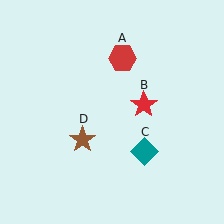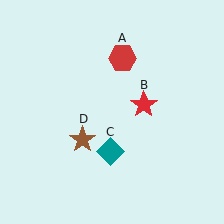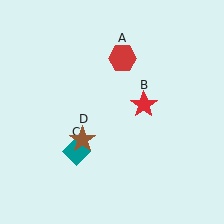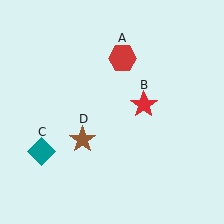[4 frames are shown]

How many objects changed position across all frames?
1 object changed position: teal diamond (object C).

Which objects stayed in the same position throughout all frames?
Red hexagon (object A) and red star (object B) and brown star (object D) remained stationary.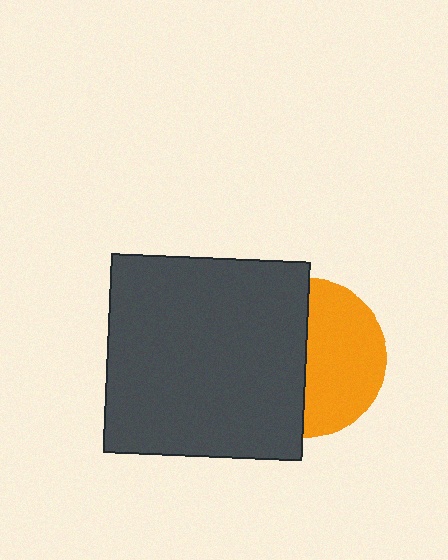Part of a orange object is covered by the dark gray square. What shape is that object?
It is a circle.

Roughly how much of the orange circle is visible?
About half of it is visible (roughly 50%).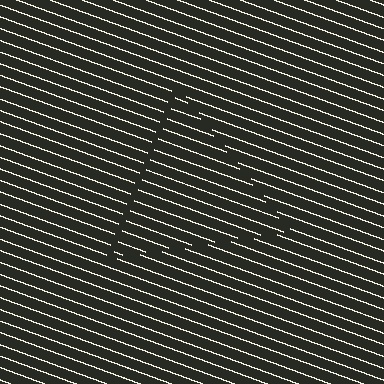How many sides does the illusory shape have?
3 sides — the line-ends trace a triangle.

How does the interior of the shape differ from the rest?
The interior of the shape contains the same grating, shifted by half a period — the contour is defined by the phase discontinuity where line-ends from the inner and outer gratings abut.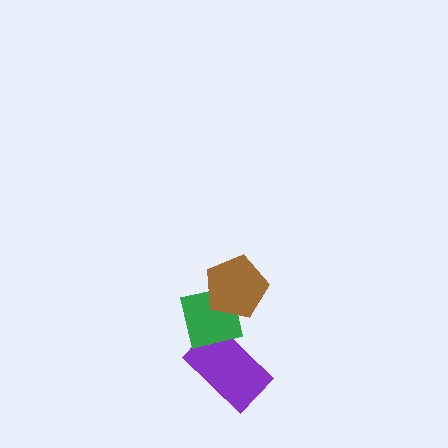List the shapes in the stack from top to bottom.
From top to bottom: the brown pentagon, the green square, the purple rectangle.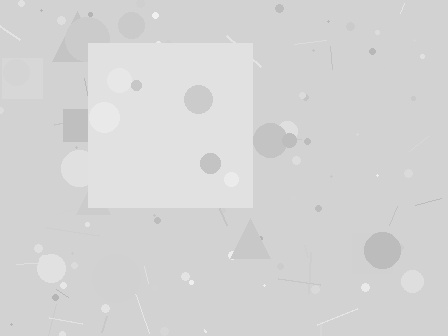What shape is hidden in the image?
A square is hidden in the image.